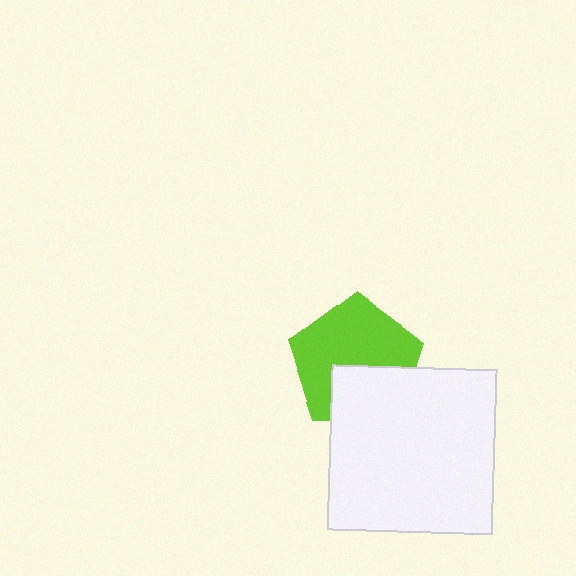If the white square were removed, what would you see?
You would see the complete lime pentagon.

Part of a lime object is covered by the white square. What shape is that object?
It is a pentagon.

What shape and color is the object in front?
The object in front is a white square.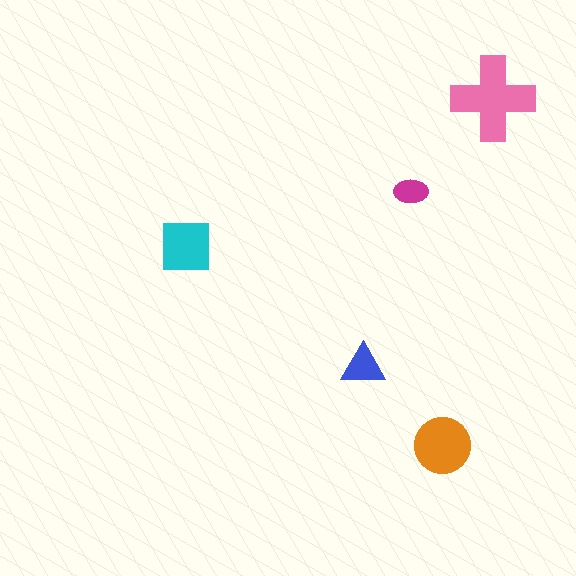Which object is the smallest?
The magenta ellipse.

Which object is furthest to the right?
The pink cross is rightmost.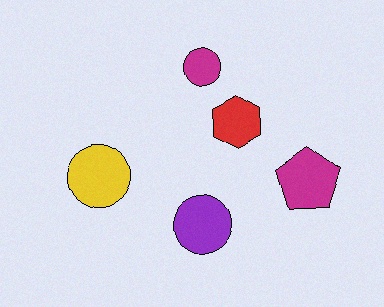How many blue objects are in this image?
There are no blue objects.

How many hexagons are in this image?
There is 1 hexagon.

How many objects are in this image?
There are 5 objects.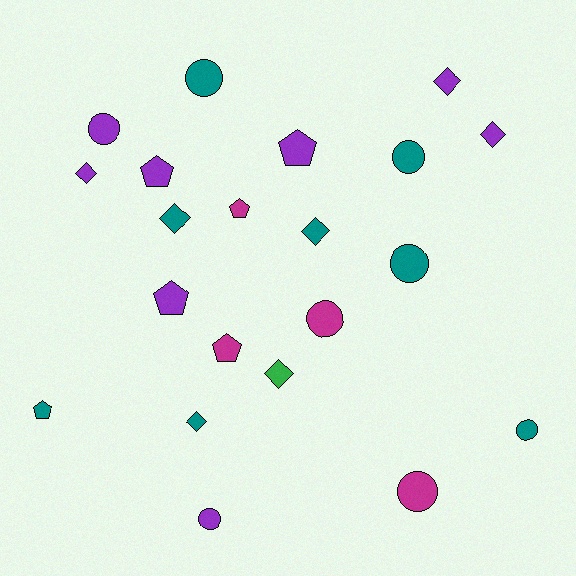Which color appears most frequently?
Purple, with 8 objects.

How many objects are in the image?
There are 21 objects.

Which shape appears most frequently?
Circle, with 8 objects.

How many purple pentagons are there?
There are 3 purple pentagons.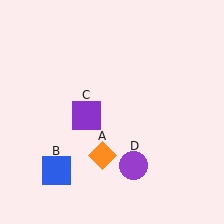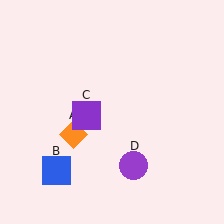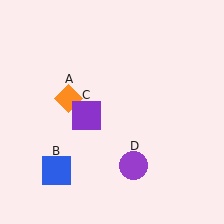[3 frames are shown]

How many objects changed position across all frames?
1 object changed position: orange diamond (object A).